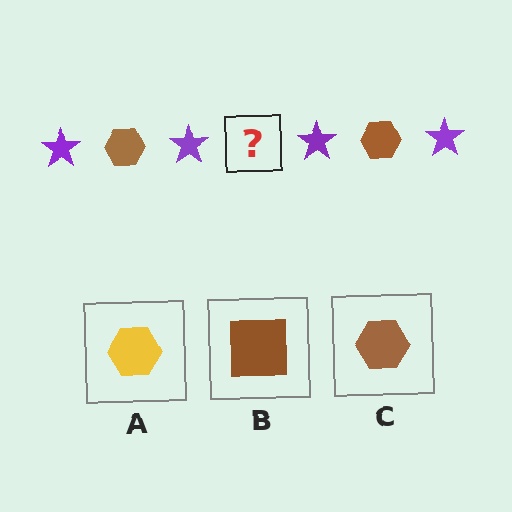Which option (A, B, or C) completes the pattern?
C.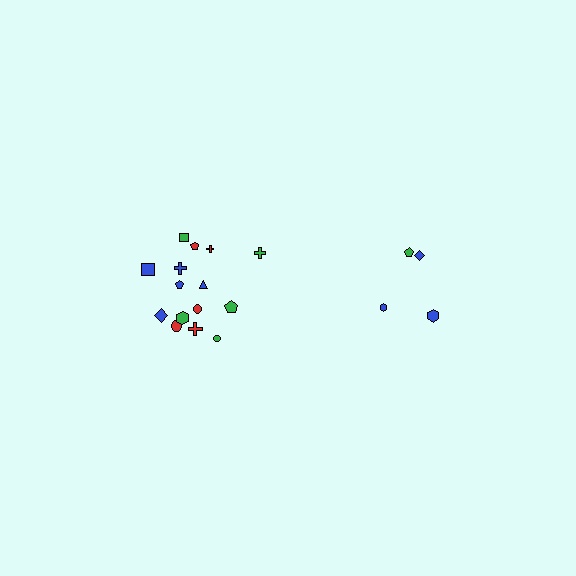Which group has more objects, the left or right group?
The left group.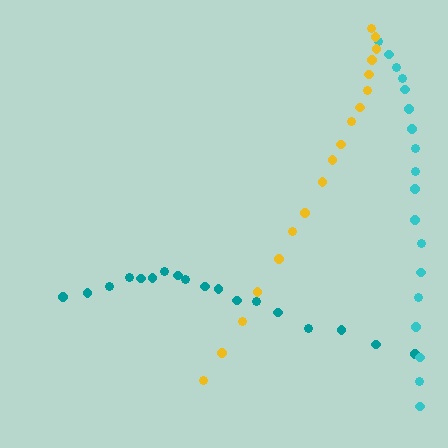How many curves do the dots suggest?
There are 3 distinct paths.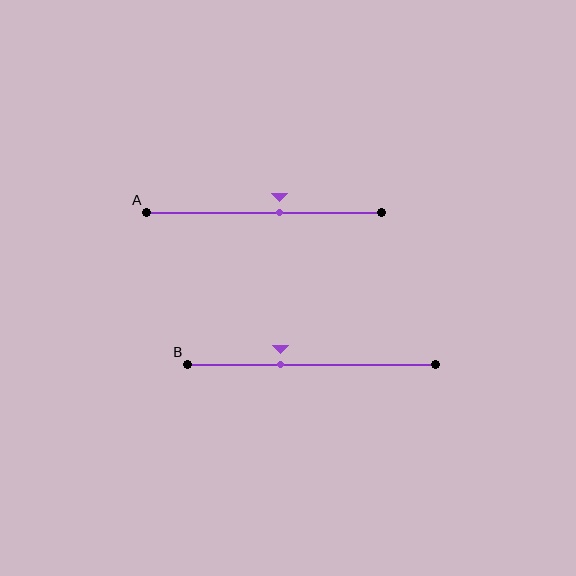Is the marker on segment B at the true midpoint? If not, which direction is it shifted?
No, the marker on segment B is shifted to the left by about 12% of the segment length.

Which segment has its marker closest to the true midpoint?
Segment A has its marker closest to the true midpoint.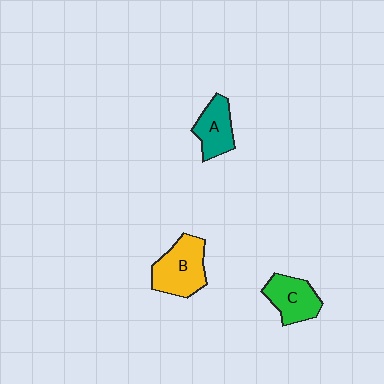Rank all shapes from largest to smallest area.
From largest to smallest: B (yellow), C (green), A (teal).